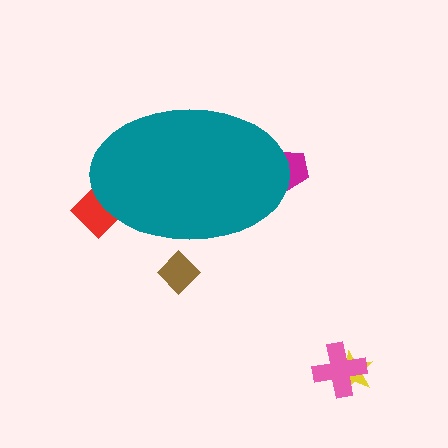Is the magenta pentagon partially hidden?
Yes, the magenta pentagon is partially hidden behind the teal ellipse.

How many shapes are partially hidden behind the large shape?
3 shapes are partially hidden.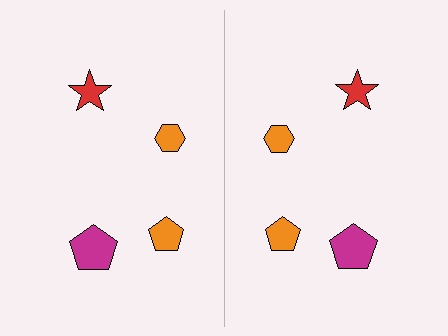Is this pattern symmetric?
Yes, this pattern has bilateral (reflection) symmetry.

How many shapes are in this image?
There are 8 shapes in this image.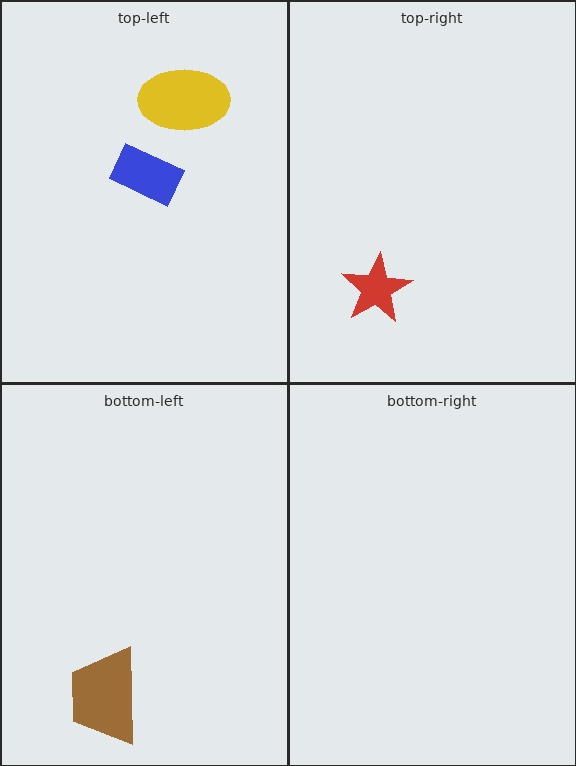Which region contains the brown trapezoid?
The bottom-left region.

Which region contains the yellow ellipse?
The top-left region.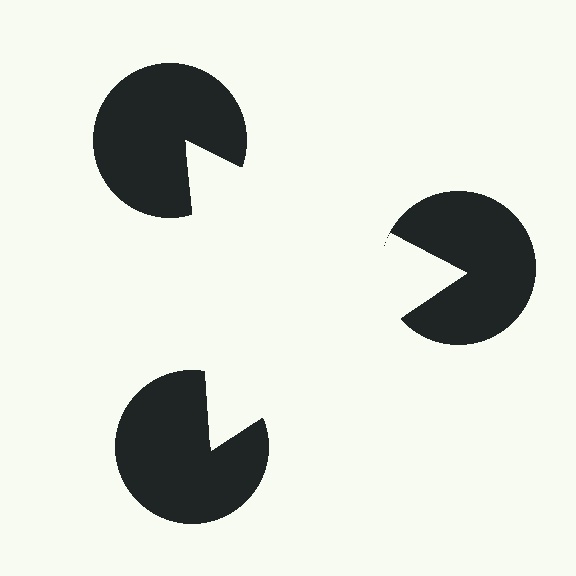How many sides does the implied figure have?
3 sides.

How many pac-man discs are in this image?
There are 3 — one at each vertex of the illusory triangle.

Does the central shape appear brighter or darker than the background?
It typically appears slightly brighter than the background, even though no actual brightness change is drawn.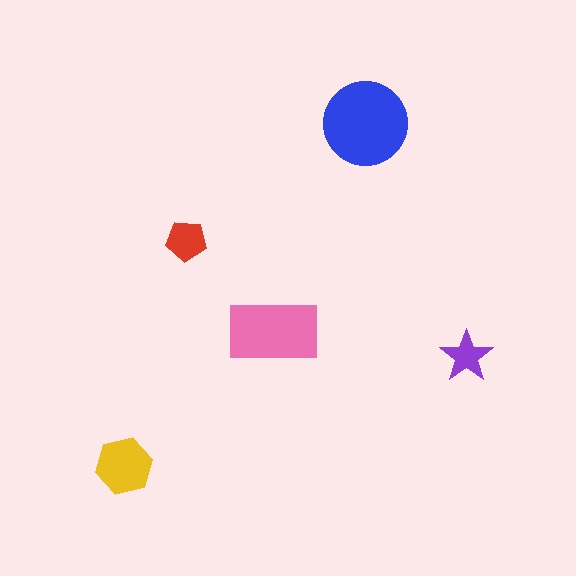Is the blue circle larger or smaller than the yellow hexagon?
Larger.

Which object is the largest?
The blue circle.